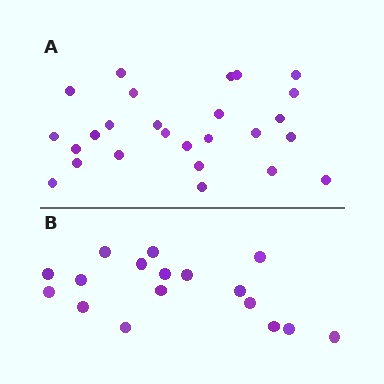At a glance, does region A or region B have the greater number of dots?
Region A (the top region) has more dots.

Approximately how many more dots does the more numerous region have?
Region A has roughly 8 or so more dots than region B.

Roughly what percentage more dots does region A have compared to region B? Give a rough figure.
About 55% more.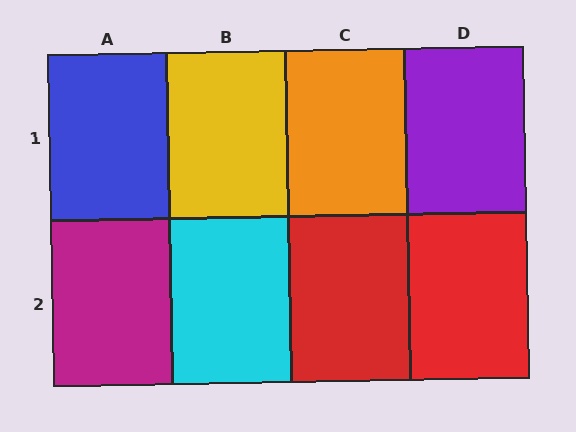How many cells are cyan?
1 cell is cyan.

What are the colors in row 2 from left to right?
Magenta, cyan, red, red.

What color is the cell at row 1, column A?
Blue.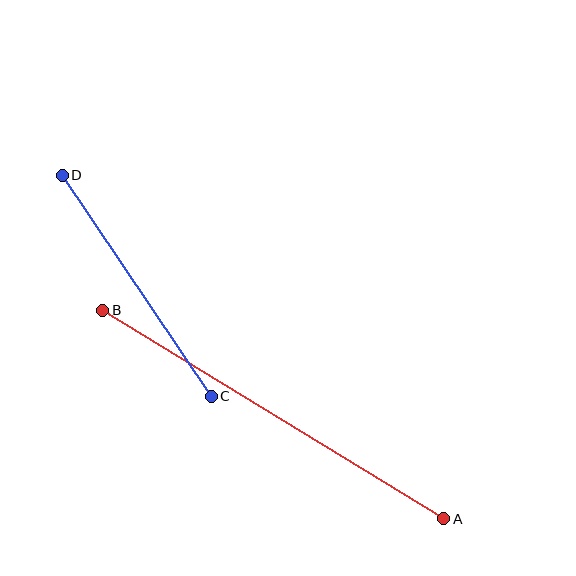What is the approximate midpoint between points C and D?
The midpoint is at approximately (137, 286) pixels.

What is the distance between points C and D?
The distance is approximately 267 pixels.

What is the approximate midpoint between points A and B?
The midpoint is at approximately (273, 415) pixels.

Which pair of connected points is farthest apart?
Points A and B are farthest apart.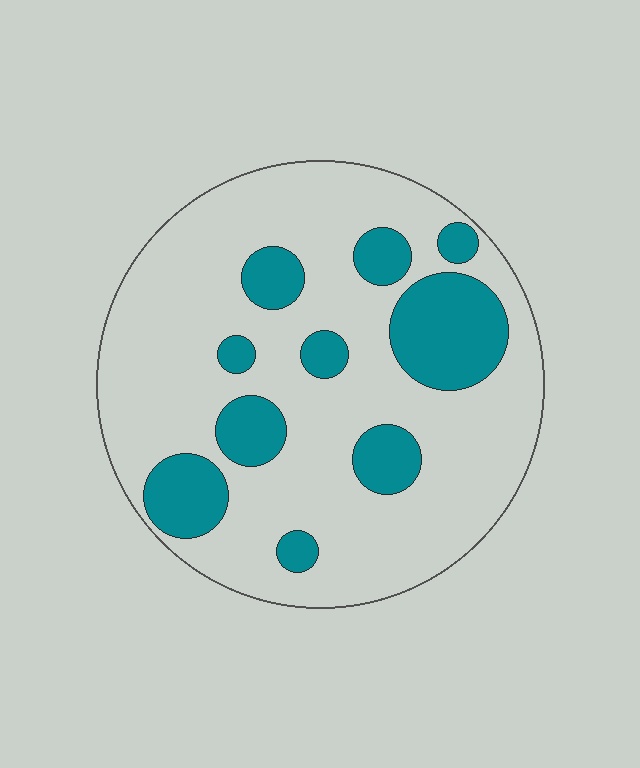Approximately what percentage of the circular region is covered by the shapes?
Approximately 25%.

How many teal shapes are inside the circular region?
10.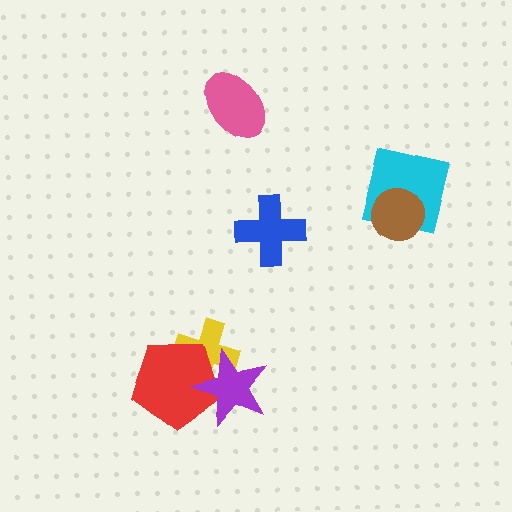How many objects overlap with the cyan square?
1 object overlaps with the cyan square.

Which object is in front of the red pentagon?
The purple star is in front of the red pentagon.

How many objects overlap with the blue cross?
0 objects overlap with the blue cross.